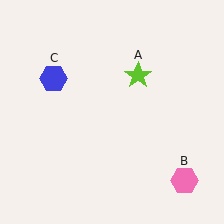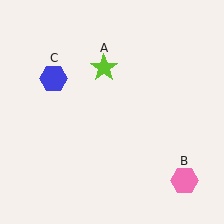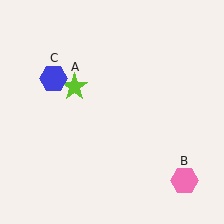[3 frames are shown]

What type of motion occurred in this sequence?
The lime star (object A) rotated counterclockwise around the center of the scene.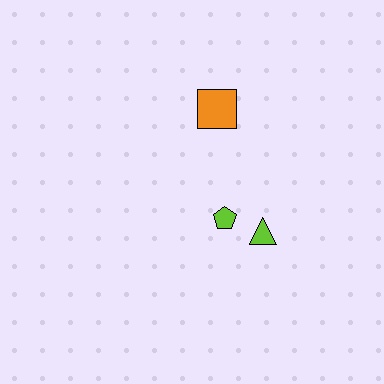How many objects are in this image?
There are 3 objects.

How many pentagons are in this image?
There is 1 pentagon.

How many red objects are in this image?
There are no red objects.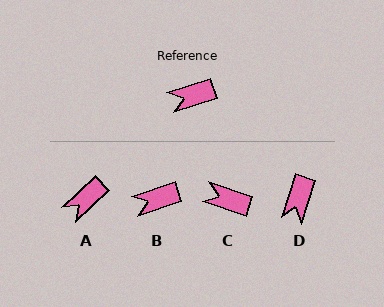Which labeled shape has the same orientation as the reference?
B.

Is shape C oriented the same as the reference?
No, it is off by about 36 degrees.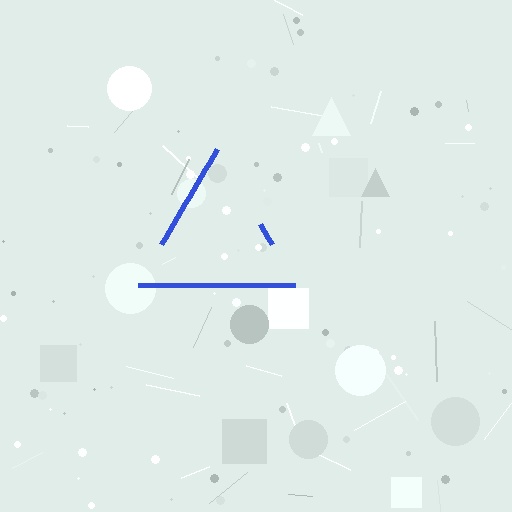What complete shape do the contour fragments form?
The contour fragments form a triangle.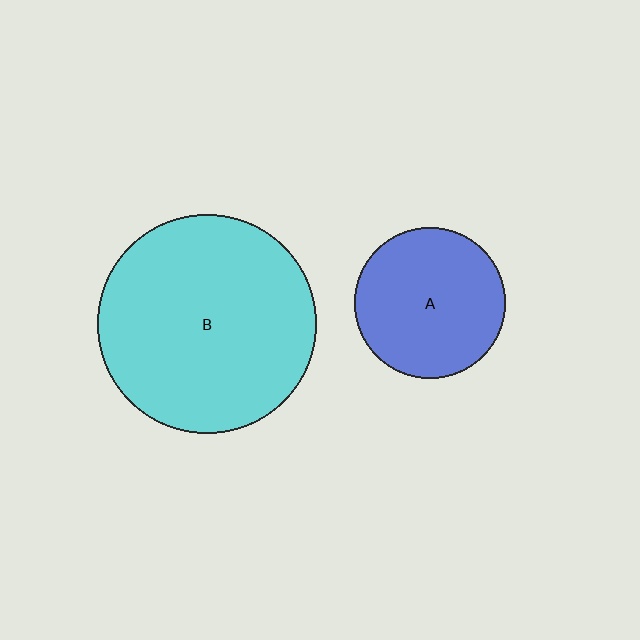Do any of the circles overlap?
No, none of the circles overlap.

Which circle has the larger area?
Circle B (cyan).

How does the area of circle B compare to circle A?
Approximately 2.1 times.